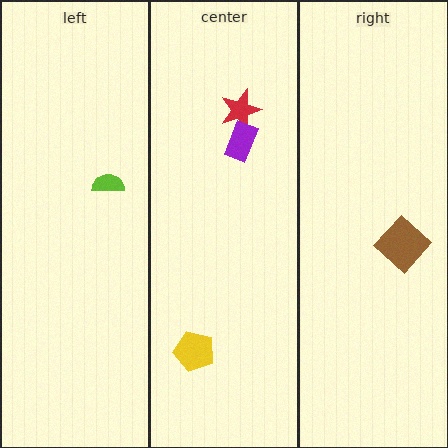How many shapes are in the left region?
1.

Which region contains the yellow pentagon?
The center region.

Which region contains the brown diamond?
The right region.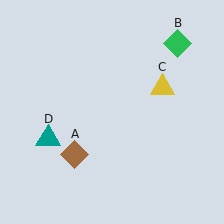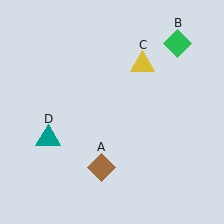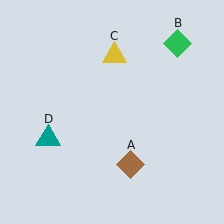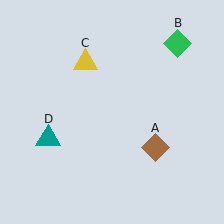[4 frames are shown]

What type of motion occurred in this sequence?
The brown diamond (object A), yellow triangle (object C) rotated counterclockwise around the center of the scene.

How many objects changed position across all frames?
2 objects changed position: brown diamond (object A), yellow triangle (object C).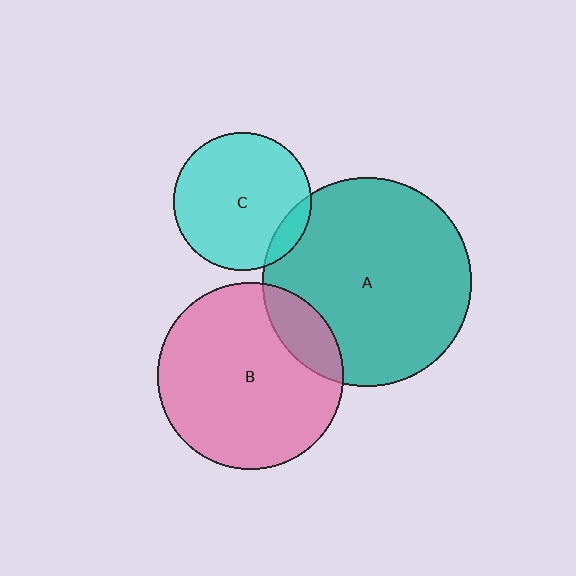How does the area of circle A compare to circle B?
Approximately 1.2 times.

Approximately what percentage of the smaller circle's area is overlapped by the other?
Approximately 10%.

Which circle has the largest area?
Circle A (teal).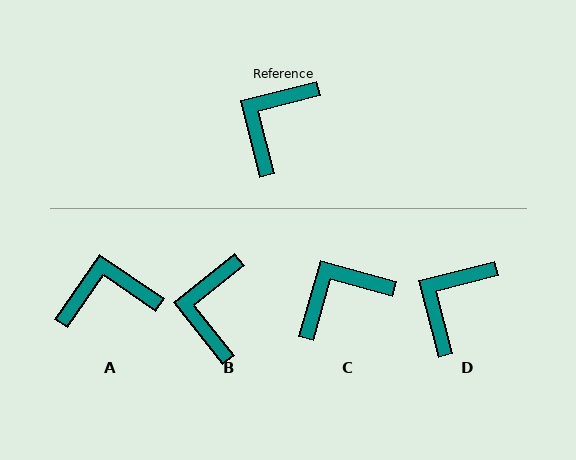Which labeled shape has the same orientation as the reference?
D.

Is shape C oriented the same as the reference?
No, it is off by about 30 degrees.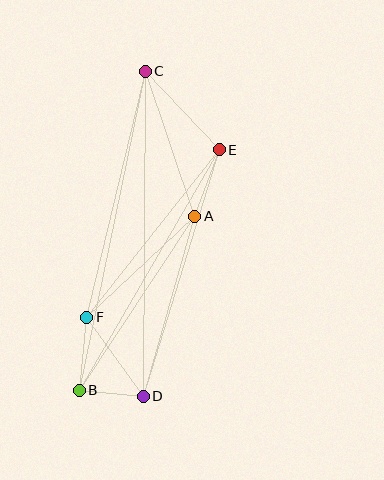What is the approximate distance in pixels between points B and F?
The distance between B and F is approximately 74 pixels.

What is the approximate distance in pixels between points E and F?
The distance between E and F is approximately 214 pixels.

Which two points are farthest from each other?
Points B and C are farthest from each other.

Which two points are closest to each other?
Points B and D are closest to each other.